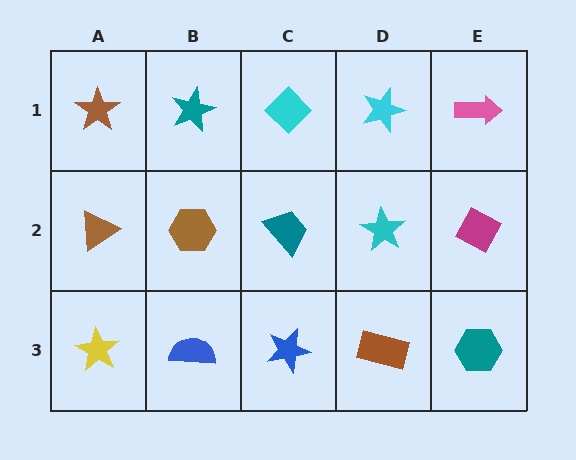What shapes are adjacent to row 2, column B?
A teal star (row 1, column B), a blue semicircle (row 3, column B), a brown triangle (row 2, column A), a teal trapezoid (row 2, column C).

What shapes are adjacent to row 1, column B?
A brown hexagon (row 2, column B), a brown star (row 1, column A), a cyan diamond (row 1, column C).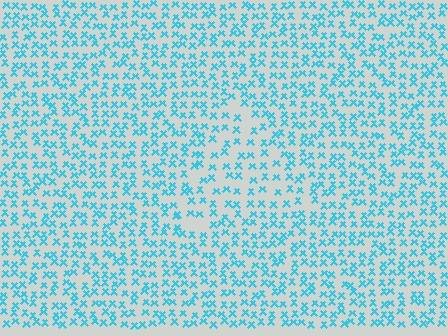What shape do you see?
I see a triangle.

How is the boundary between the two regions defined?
The boundary is defined by a change in element density (approximately 1.5x ratio). All elements are the same color, size, and shape.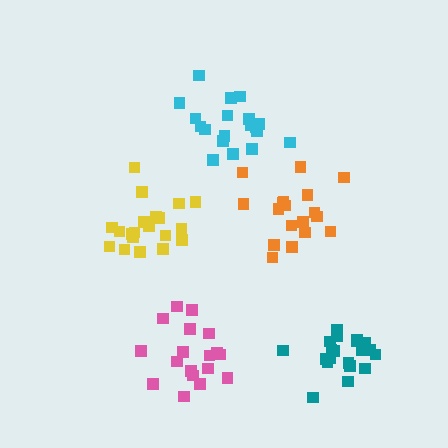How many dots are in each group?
Group 1: 20 dots, Group 2: 18 dots, Group 3: 18 dots, Group 4: 19 dots, Group 5: 20 dots (95 total).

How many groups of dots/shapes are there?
There are 5 groups.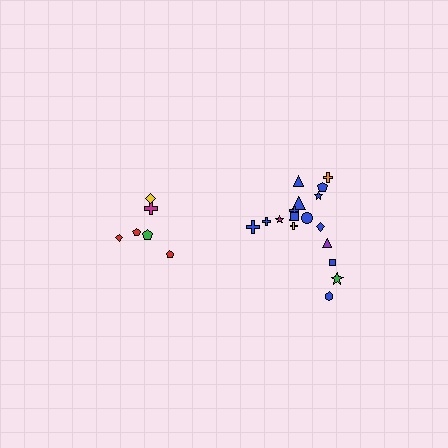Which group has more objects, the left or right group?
The right group.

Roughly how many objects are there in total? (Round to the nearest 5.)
Roughly 25 objects in total.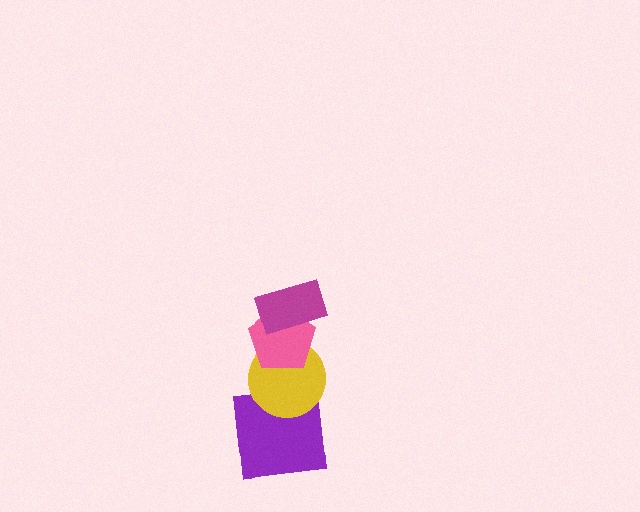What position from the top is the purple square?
The purple square is 4th from the top.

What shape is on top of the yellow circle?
The pink pentagon is on top of the yellow circle.